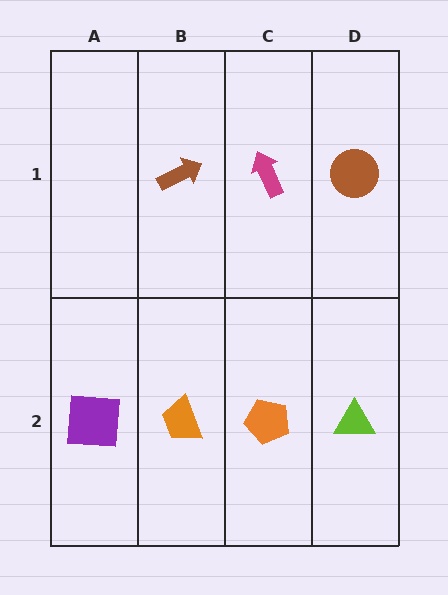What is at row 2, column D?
A lime triangle.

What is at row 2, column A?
A purple square.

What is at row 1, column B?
A brown arrow.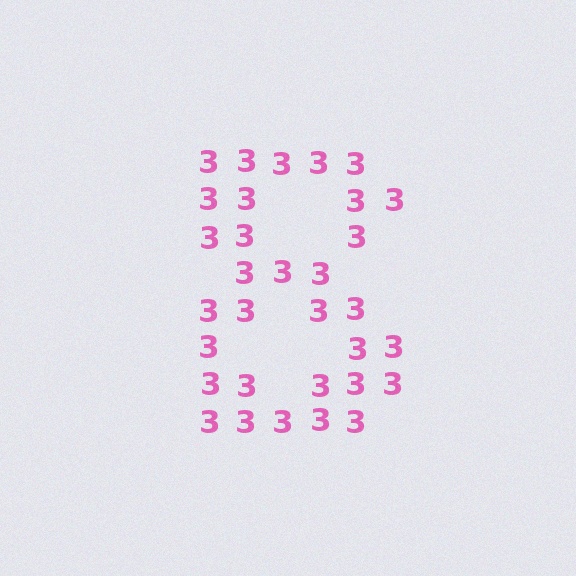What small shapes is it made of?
It is made of small digit 3's.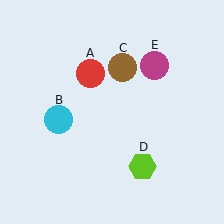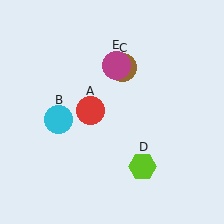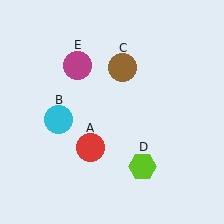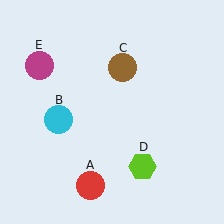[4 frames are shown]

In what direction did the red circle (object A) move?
The red circle (object A) moved down.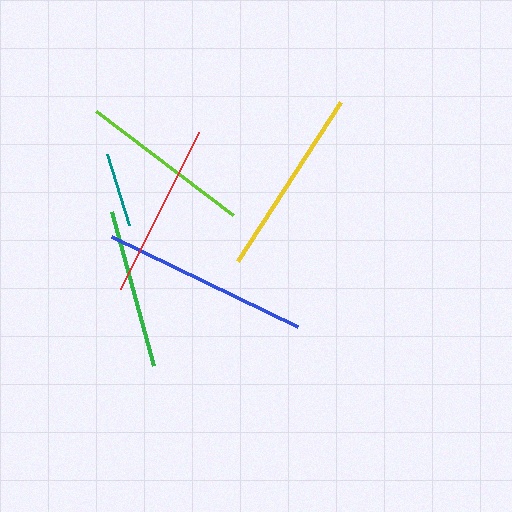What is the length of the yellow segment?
The yellow segment is approximately 190 pixels long.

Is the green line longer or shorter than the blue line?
The blue line is longer than the green line.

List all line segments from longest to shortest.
From longest to shortest: blue, yellow, red, lime, green, teal.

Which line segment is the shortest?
The teal line is the shortest at approximately 74 pixels.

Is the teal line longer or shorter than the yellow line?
The yellow line is longer than the teal line.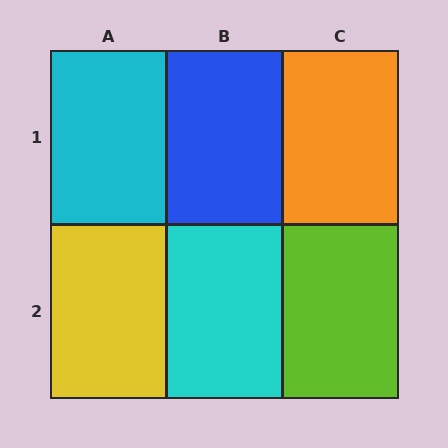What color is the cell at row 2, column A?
Yellow.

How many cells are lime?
1 cell is lime.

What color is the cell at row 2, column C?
Lime.